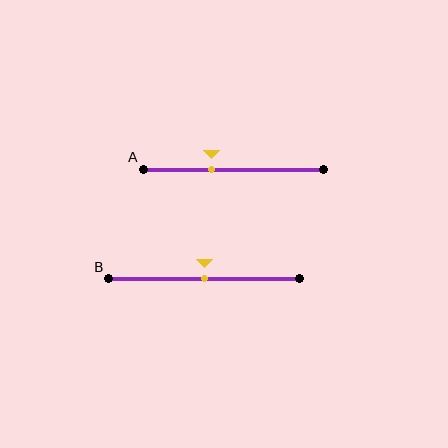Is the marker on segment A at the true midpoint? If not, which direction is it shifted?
No, the marker on segment A is shifted to the left by about 12% of the segment length.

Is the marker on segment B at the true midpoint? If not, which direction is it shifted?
Yes, the marker on segment B is at the true midpoint.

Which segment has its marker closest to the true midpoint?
Segment B has its marker closest to the true midpoint.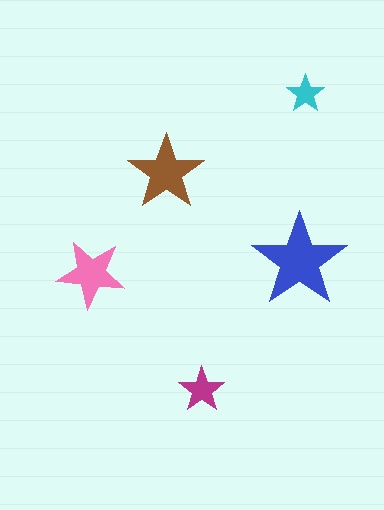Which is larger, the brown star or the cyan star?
The brown one.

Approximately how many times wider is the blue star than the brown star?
About 1.5 times wider.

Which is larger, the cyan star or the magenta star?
The magenta one.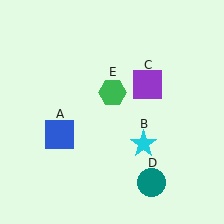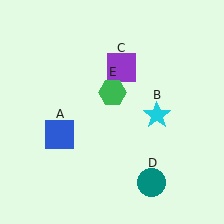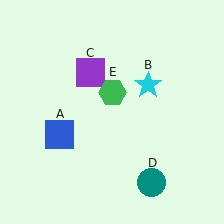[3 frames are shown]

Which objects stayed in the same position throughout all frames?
Blue square (object A) and teal circle (object D) and green hexagon (object E) remained stationary.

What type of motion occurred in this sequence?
The cyan star (object B), purple square (object C) rotated counterclockwise around the center of the scene.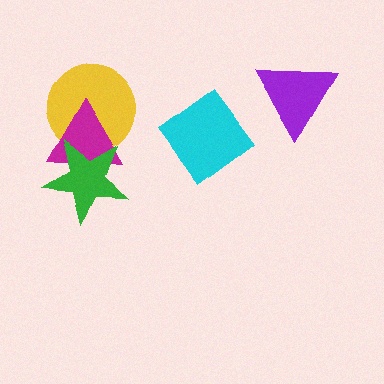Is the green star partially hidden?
No, no other shape covers it.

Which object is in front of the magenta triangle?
The green star is in front of the magenta triangle.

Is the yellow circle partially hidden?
Yes, it is partially covered by another shape.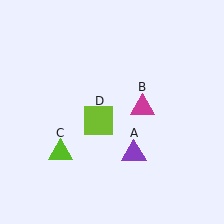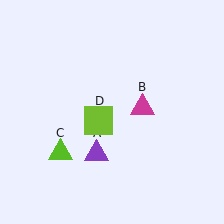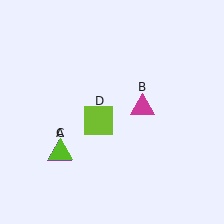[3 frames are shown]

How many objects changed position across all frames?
1 object changed position: purple triangle (object A).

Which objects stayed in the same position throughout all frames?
Magenta triangle (object B) and lime triangle (object C) and lime square (object D) remained stationary.